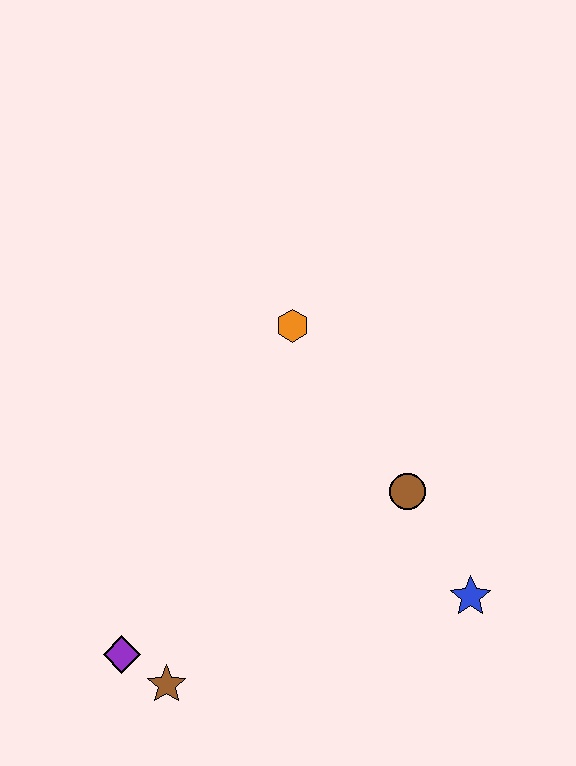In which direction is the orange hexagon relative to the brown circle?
The orange hexagon is above the brown circle.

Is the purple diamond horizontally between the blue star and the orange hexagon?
No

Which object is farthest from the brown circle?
The purple diamond is farthest from the brown circle.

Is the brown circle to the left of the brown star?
No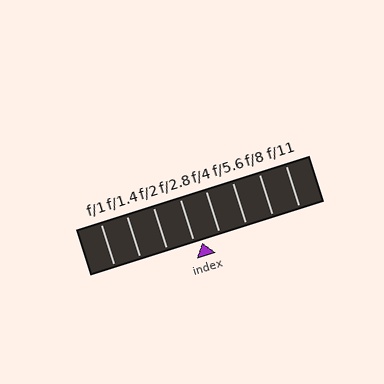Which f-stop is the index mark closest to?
The index mark is closest to f/2.8.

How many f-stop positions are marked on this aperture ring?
There are 8 f-stop positions marked.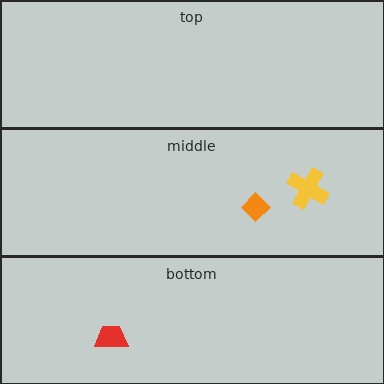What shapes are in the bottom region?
The red trapezoid.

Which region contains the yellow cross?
The middle region.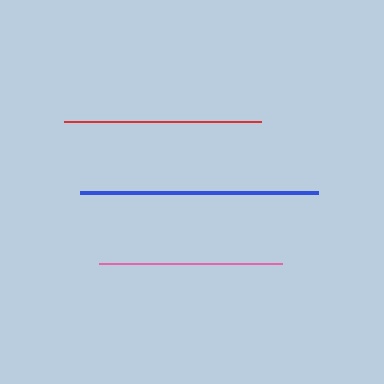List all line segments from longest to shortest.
From longest to shortest: blue, red, pink.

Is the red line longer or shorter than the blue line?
The blue line is longer than the red line.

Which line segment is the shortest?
The pink line is the shortest at approximately 182 pixels.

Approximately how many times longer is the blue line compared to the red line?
The blue line is approximately 1.2 times the length of the red line.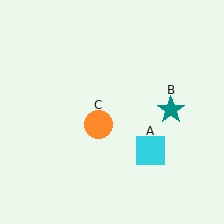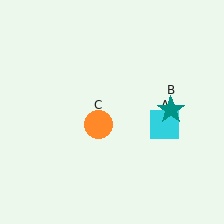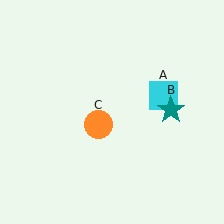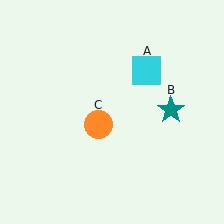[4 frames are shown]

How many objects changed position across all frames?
1 object changed position: cyan square (object A).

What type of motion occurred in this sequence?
The cyan square (object A) rotated counterclockwise around the center of the scene.